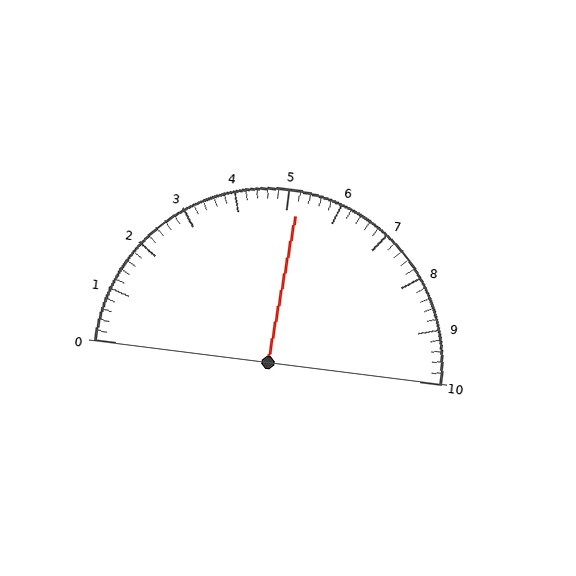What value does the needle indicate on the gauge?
The needle indicates approximately 5.2.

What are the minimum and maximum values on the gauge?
The gauge ranges from 0 to 10.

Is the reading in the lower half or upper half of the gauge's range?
The reading is in the upper half of the range (0 to 10).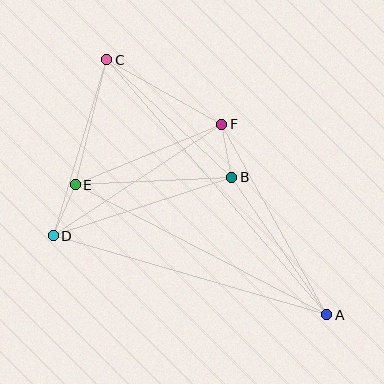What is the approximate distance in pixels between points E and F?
The distance between E and F is approximately 158 pixels.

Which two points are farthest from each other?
Points A and C are farthest from each other.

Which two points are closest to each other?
Points B and F are closest to each other.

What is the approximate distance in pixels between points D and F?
The distance between D and F is approximately 202 pixels.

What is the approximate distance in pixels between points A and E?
The distance between A and E is approximately 283 pixels.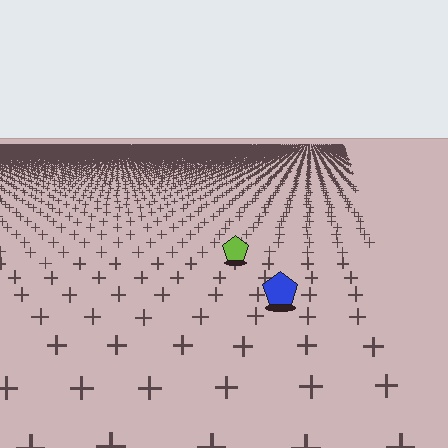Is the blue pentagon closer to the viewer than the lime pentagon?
Yes. The blue pentagon is closer — you can tell from the texture gradient: the ground texture is coarser near it.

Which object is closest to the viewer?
The blue pentagon is closest. The texture marks near it are larger and more spread out.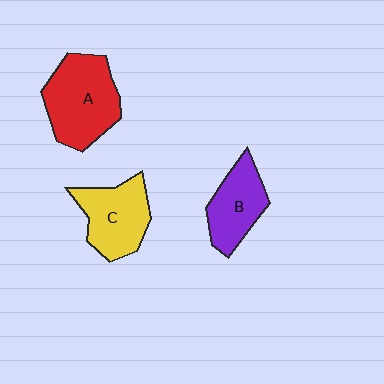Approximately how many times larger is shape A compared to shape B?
Approximately 1.4 times.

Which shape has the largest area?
Shape A (red).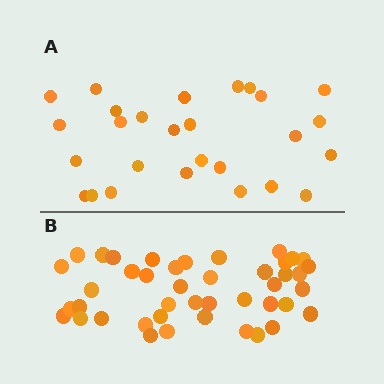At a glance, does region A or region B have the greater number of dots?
Region B (the bottom region) has more dots.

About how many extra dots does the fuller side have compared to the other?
Region B has approximately 15 more dots than region A.